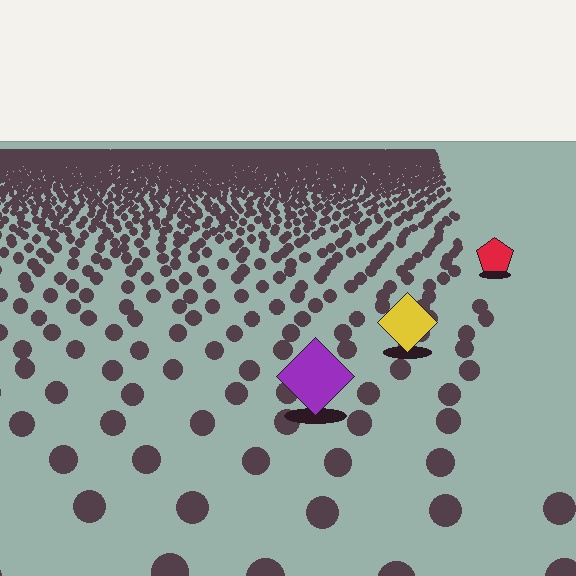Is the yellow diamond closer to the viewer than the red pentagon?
Yes. The yellow diamond is closer — you can tell from the texture gradient: the ground texture is coarser near it.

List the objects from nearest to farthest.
From nearest to farthest: the purple diamond, the yellow diamond, the red pentagon.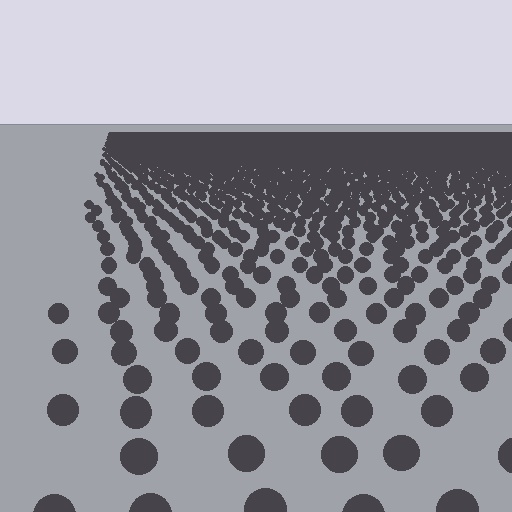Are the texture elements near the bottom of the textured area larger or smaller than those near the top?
Larger. Near the bottom, elements are closer to the viewer and appear at a bigger on-screen size.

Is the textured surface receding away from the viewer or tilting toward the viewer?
The surface is receding away from the viewer. Texture elements get smaller and denser toward the top.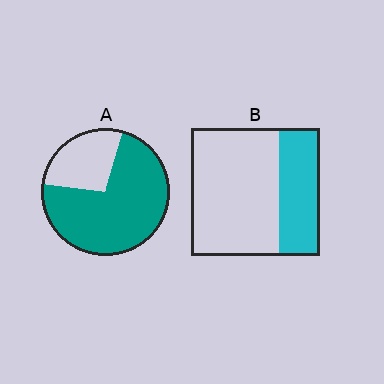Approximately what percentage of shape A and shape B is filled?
A is approximately 75% and B is approximately 30%.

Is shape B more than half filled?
No.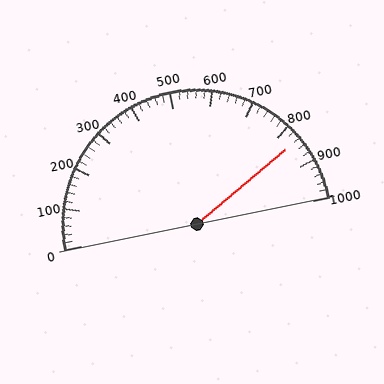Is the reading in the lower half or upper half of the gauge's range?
The reading is in the upper half of the range (0 to 1000).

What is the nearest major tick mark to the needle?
The nearest major tick mark is 800.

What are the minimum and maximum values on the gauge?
The gauge ranges from 0 to 1000.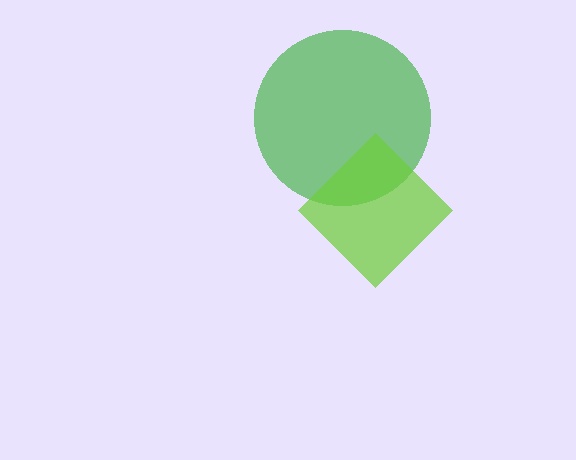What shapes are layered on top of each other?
The layered shapes are: a green circle, a lime diamond.